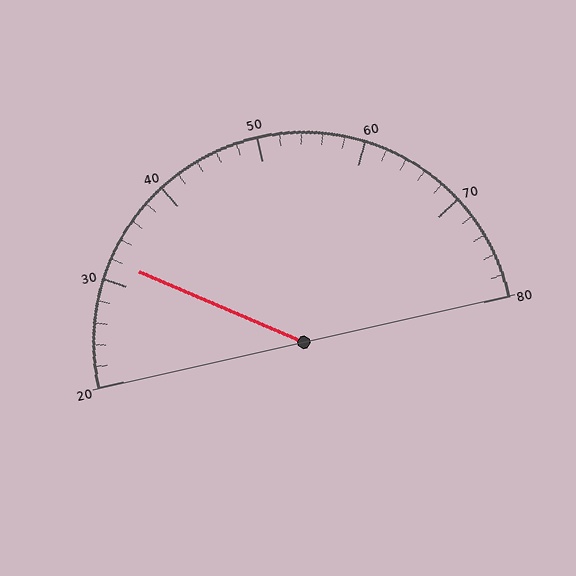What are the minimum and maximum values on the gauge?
The gauge ranges from 20 to 80.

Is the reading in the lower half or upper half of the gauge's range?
The reading is in the lower half of the range (20 to 80).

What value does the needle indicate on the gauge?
The needle indicates approximately 32.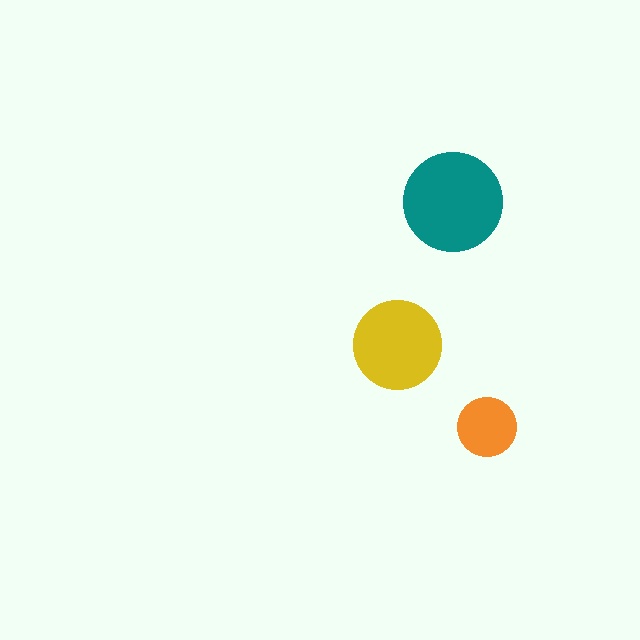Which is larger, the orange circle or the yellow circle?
The yellow one.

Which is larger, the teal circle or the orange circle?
The teal one.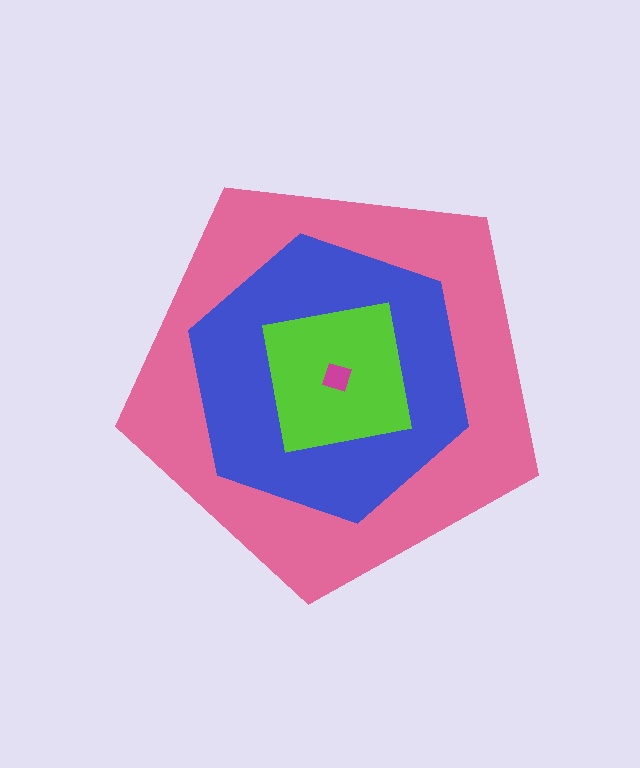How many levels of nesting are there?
4.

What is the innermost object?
The magenta diamond.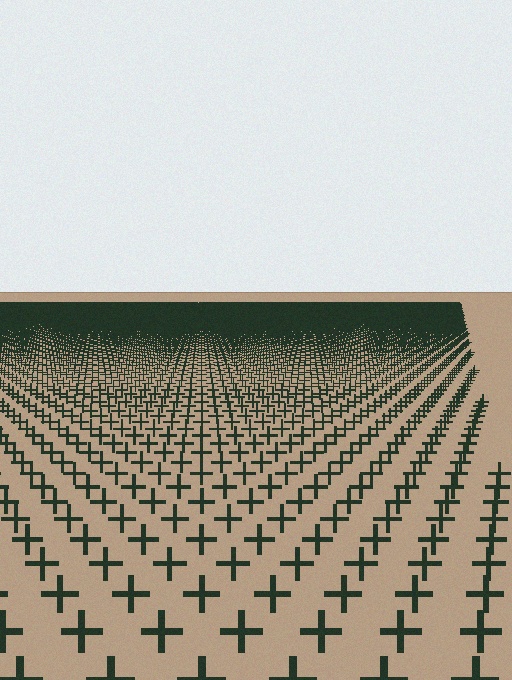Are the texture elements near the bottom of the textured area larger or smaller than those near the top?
Larger. Near the bottom, elements are closer to the viewer and appear at a bigger on-screen size.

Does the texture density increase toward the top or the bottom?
Density increases toward the top.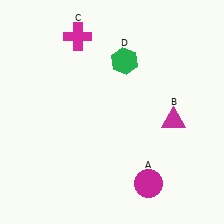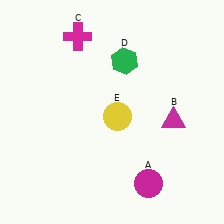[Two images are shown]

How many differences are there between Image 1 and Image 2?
There is 1 difference between the two images.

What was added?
A yellow circle (E) was added in Image 2.